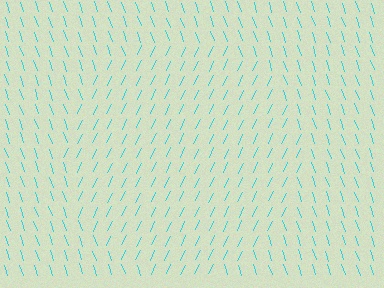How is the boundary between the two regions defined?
The boundary is defined purely by a change in line orientation (approximately 45 degrees difference). All lines are the same color and thickness.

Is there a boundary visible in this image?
Yes, there is a texture boundary formed by a change in line orientation.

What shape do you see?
I see a circle.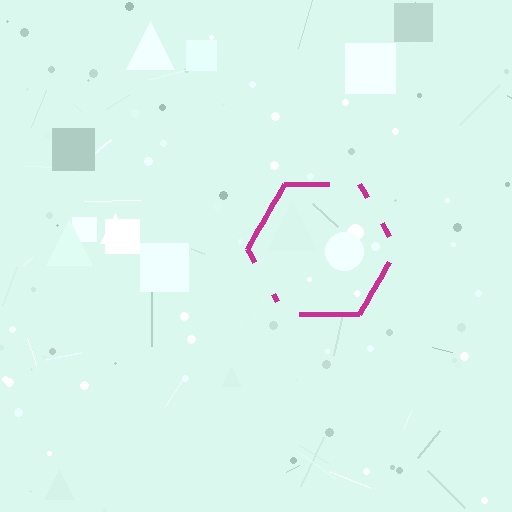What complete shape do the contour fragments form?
The contour fragments form a hexagon.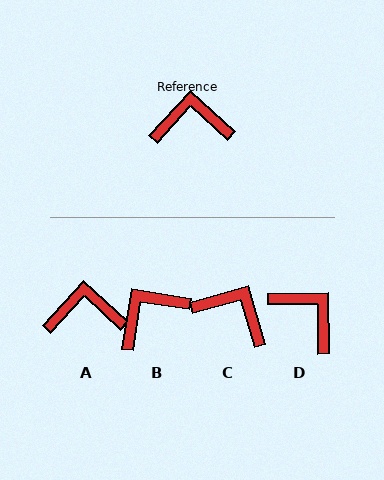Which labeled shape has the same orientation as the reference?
A.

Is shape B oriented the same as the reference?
No, it is off by about 34 degrees.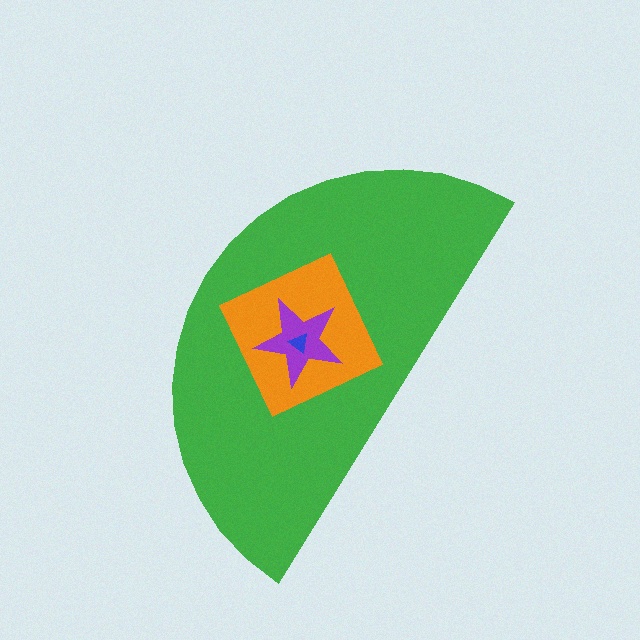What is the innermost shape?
The blue triangle.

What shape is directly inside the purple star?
The blue triangle.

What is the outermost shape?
The green semicircle.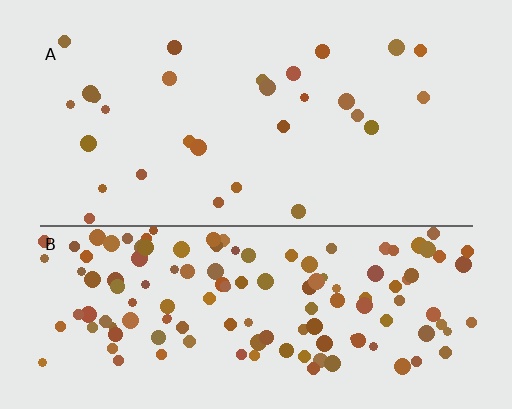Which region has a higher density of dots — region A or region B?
B (the bottom).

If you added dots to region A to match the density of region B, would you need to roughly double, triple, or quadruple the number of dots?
Approximately quadruple.